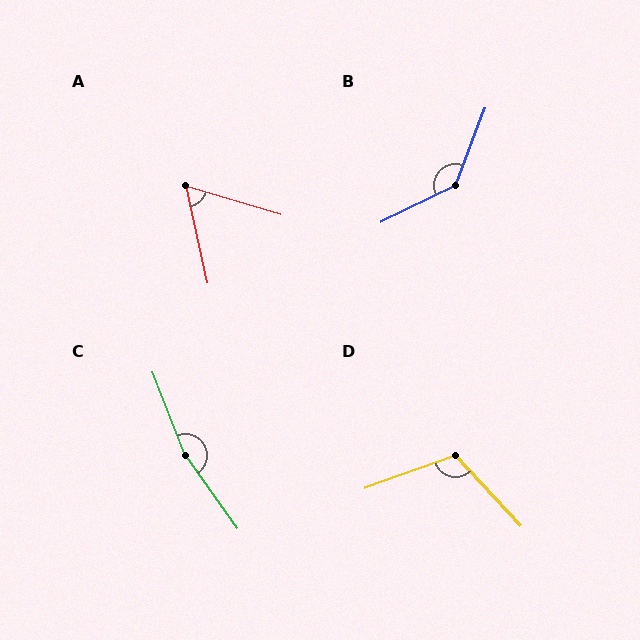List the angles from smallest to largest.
A (61°), D (113°), B (137°), C (166°).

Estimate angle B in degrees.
Approximately 137 degrees.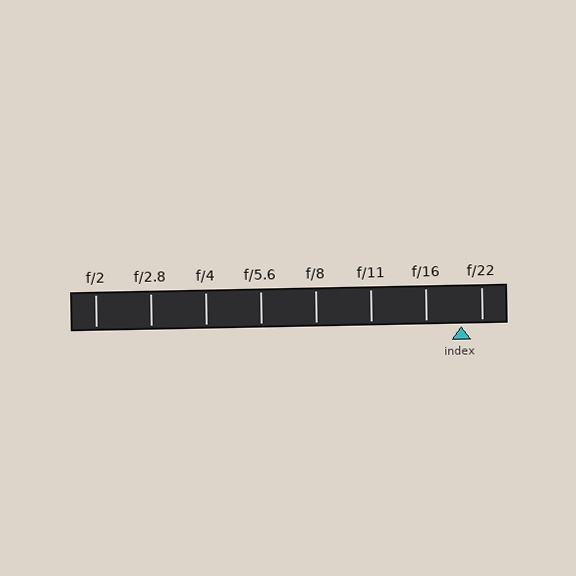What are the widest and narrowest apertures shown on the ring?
The widest aperture shown is f/2 and the narrowest is f/22.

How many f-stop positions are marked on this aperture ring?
There are 8 f-stop positions marked.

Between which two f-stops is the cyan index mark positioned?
The index mark is between f/16 and f/22.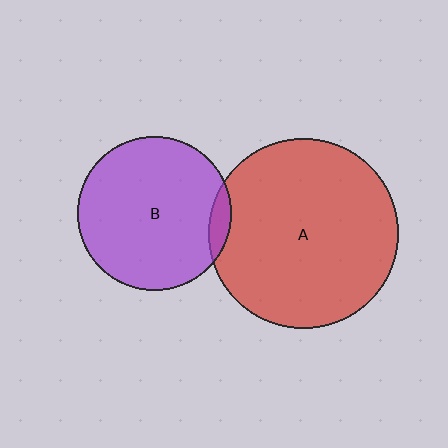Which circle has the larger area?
Circle A (red).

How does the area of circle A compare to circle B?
Approximately 1.5 times.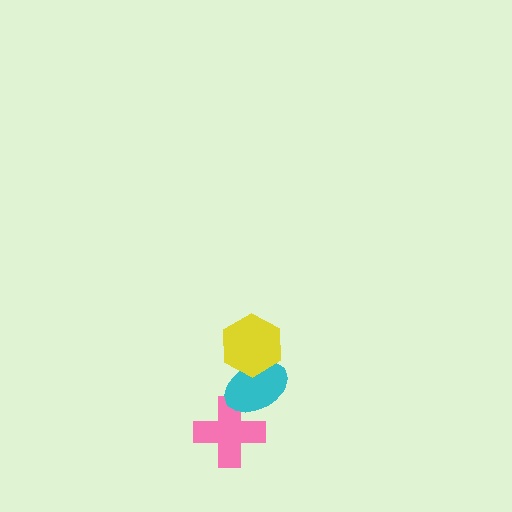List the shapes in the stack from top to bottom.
From top to bottom: the yellow hexagon, the cyan ellipse, the pink cross.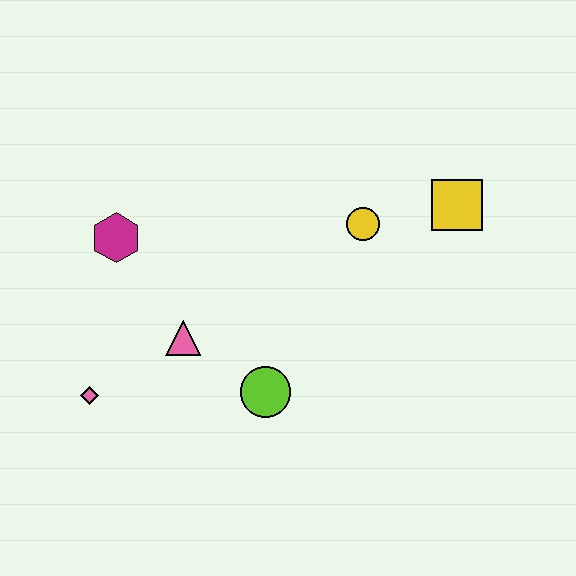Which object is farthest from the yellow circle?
The pink diamond is farthest from the yellow circle.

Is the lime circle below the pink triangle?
Yes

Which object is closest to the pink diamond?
The pink triangle is closest to the pink diamond.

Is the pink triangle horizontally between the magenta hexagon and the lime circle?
Yes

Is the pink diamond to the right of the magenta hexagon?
No